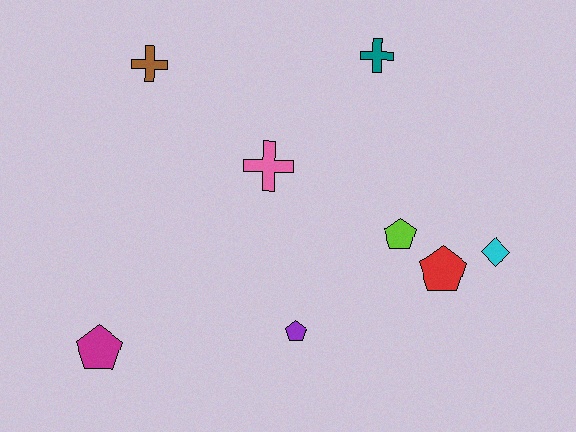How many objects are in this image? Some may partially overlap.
There are 8 objects.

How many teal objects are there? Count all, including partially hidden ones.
There is 1 teal object.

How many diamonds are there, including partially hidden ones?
There is 1 diamond.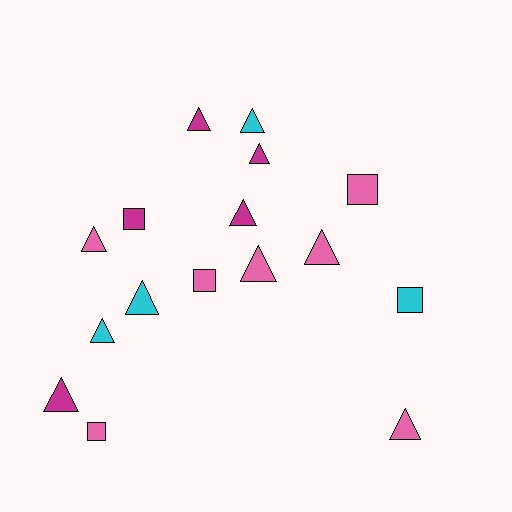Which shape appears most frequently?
Triangle, with 11 objects.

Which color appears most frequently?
Pink, with 7 objects.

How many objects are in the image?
There are 16 objects.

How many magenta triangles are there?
There are 4 magenta triangles.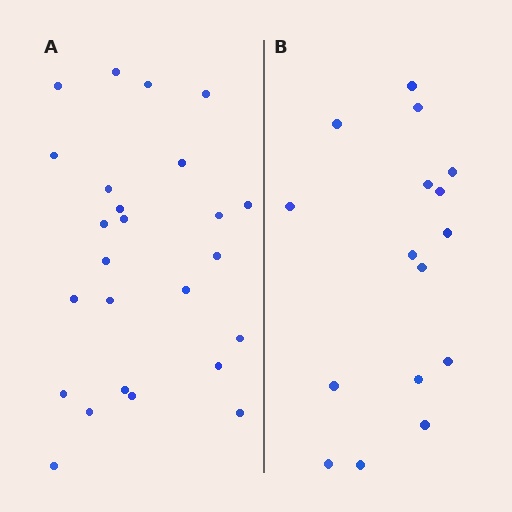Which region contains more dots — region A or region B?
Region A (the left region) has more dots.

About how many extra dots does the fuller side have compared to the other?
Region A has roughly 8 or so more dots than region B.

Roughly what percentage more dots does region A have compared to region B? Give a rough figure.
About 55% more.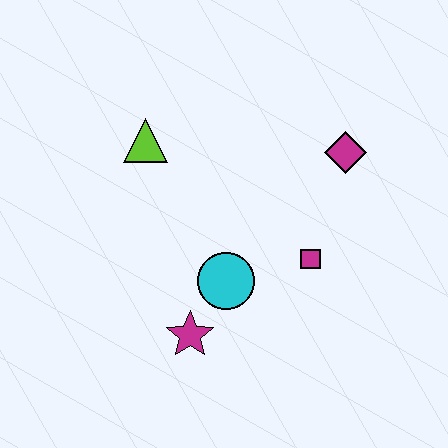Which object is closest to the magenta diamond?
The magenta square is closest to the magenta diamond.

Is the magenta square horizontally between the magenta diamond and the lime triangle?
Yes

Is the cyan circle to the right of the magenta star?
Yes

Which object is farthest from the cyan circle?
The magenta diamond is farthest from the cyan circle.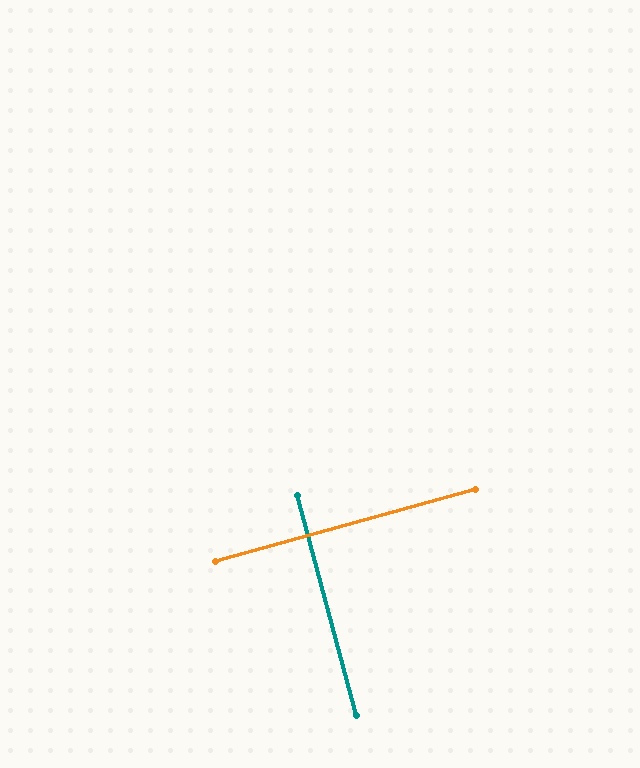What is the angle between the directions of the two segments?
Approximately 89 degrees.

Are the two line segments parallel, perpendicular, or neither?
Perpendicular — they meet at approximately 89°.